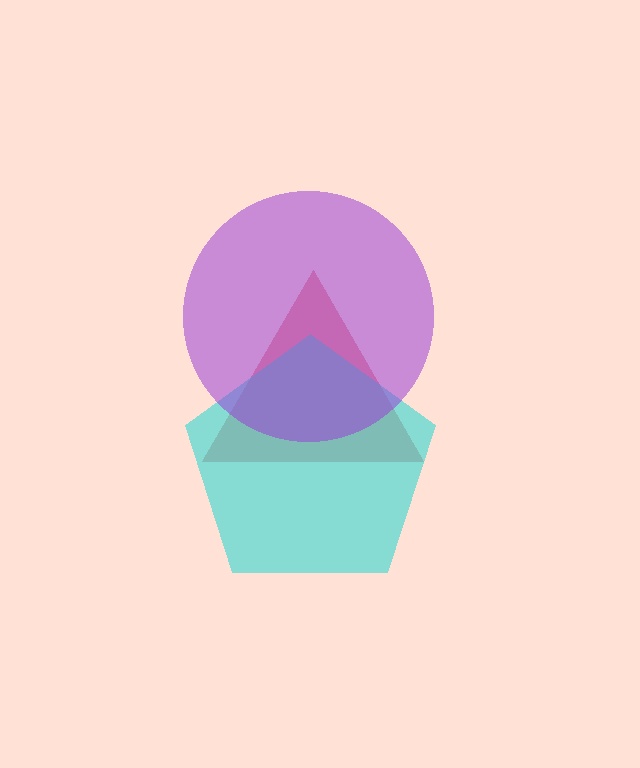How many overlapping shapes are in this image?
There are 3 overlapping shapes in the image.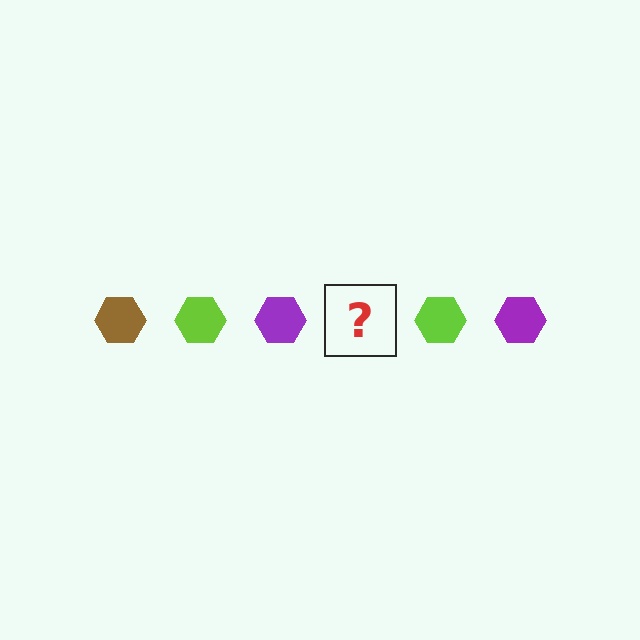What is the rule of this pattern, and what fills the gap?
The rule is that the pattern cycles through brown, lime, purple hexagons. The gap should be filled with a brown hexagon.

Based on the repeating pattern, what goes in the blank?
The blank should be a brown hexagon.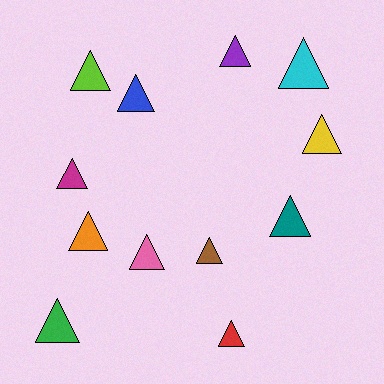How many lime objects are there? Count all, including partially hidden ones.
There is 1 lime object.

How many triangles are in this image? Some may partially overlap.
There are 12 triangles.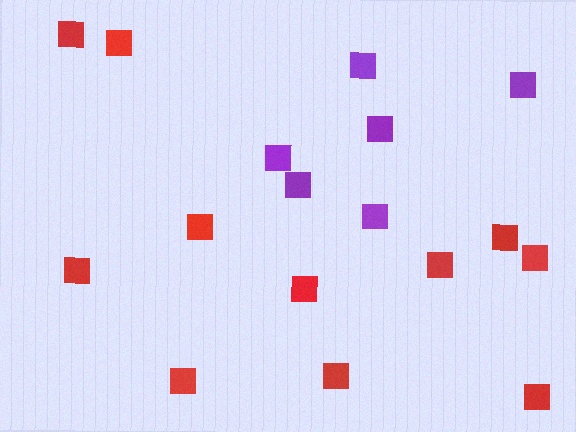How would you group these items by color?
There are 2 groups: one group of purple squares (6) and one group of red squares (11).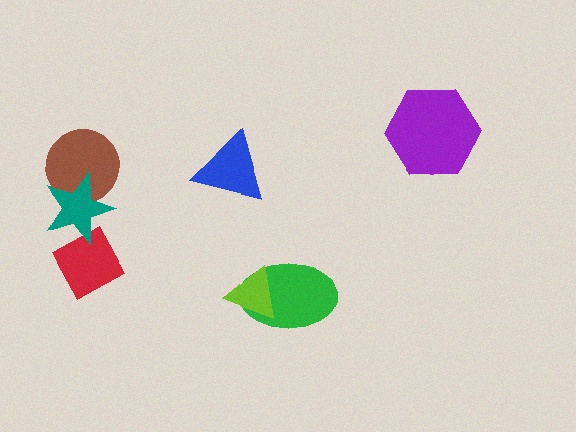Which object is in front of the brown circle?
The teal star is in front of the brown circle.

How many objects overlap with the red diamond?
1 object overlaps with the red diamond.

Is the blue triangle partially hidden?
No, no other shape covers it.